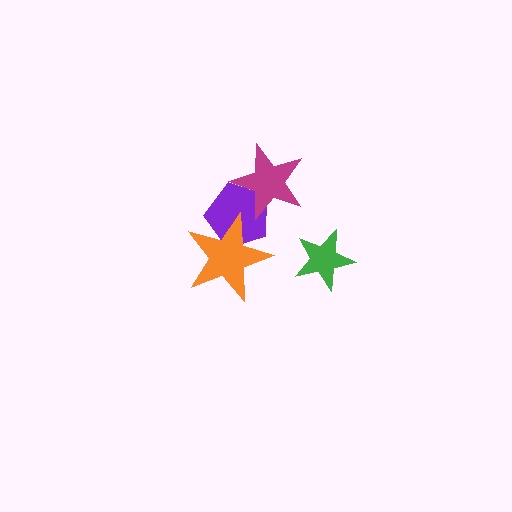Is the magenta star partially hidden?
No, no other shape covers it.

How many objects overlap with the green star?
0 objects overlap with the green star.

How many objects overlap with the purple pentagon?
2 objects overlap with the purple pentagon.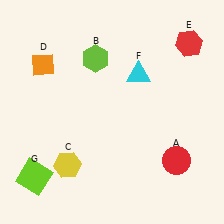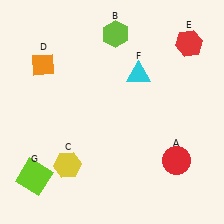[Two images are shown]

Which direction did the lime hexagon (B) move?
The lime hexagon (B) moved up.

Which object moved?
The lime hexagon (B) moved up.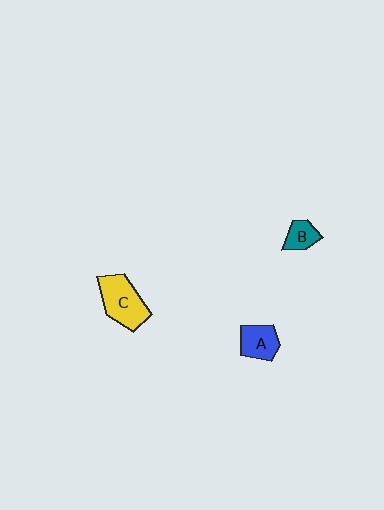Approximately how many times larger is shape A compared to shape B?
Approximately 1.4 times.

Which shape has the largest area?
Shape C (yellow).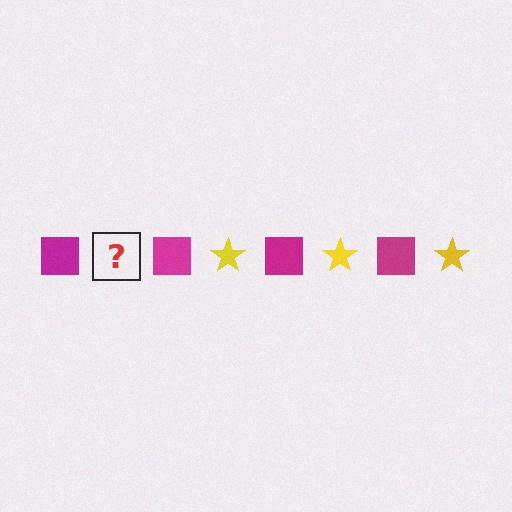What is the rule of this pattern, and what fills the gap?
The rule is that the pattern alternates between magenta square and yellow star. The gap should be filled with a yellow star.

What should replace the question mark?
The question mark should be replaced with a yellow star.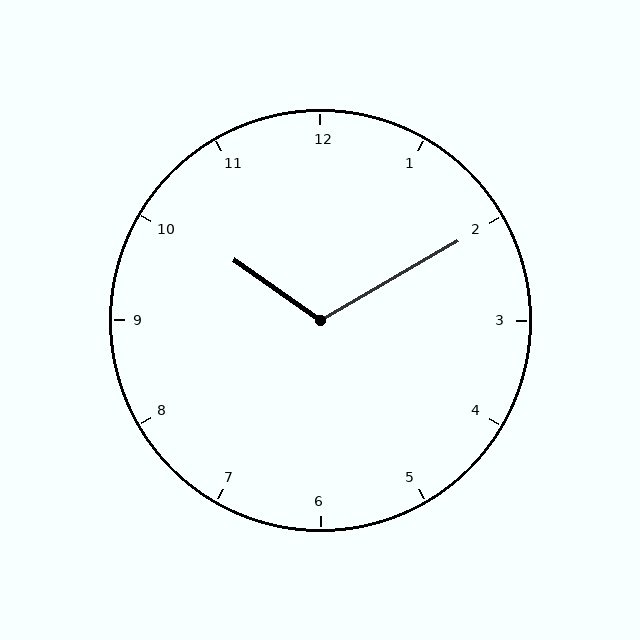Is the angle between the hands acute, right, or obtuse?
It is obtuse.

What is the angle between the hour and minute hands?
Approximately 115 degrees.